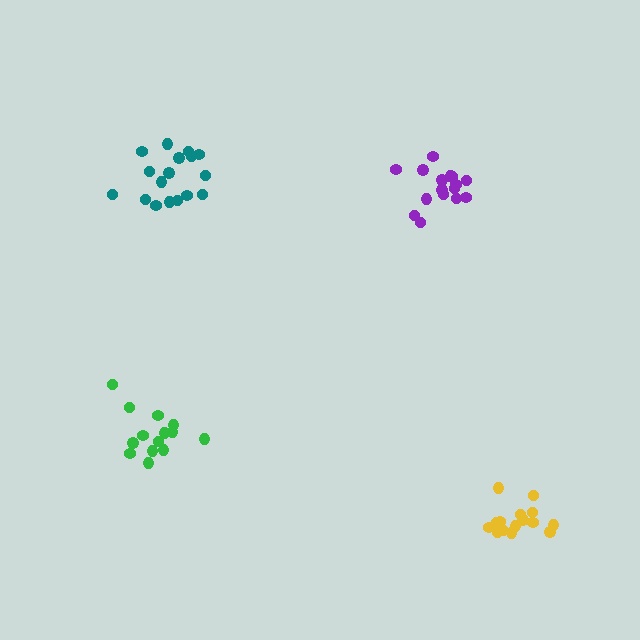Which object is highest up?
The teal cluster is topmost.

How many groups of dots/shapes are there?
There are 4 groups.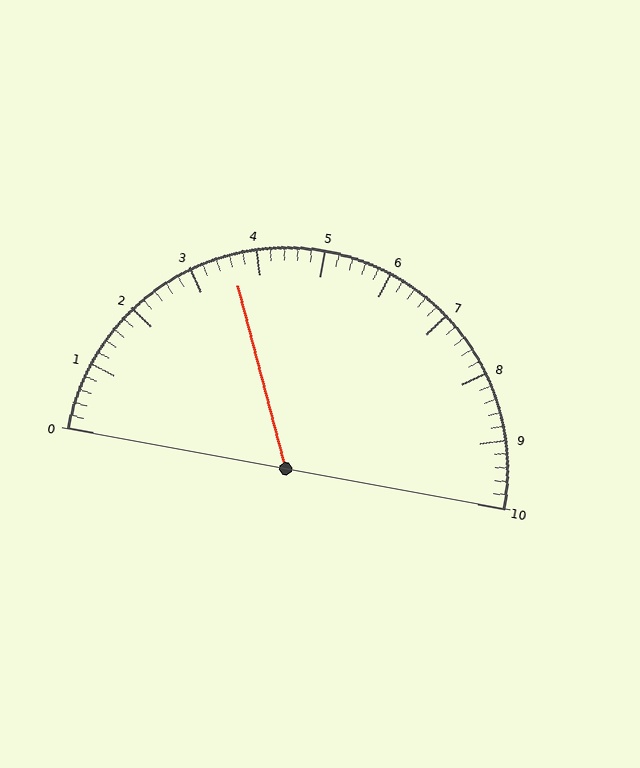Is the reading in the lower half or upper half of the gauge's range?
The reading is in the lower half of the range (0 to 10).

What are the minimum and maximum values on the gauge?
The gauge ranges from 0 to 10.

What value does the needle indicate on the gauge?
The needle indicates approximately 3.6.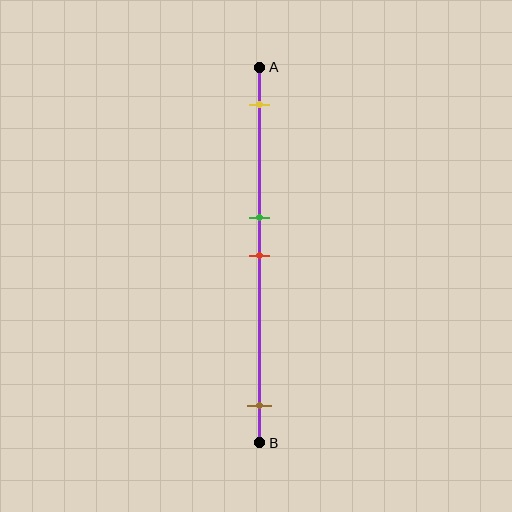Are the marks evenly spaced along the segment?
No, the marks are not evenly spaced.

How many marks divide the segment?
There are 4 marks dividing the segment.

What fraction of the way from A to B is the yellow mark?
The yellow mark is approximately 10% (0.1) of the way from A to B.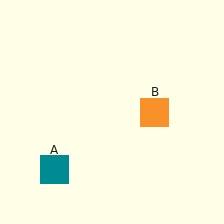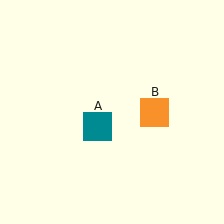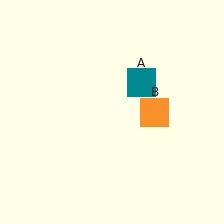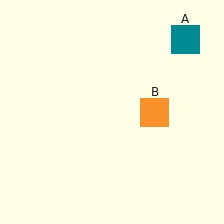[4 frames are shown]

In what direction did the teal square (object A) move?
The teal square (object A) moved up and to the right.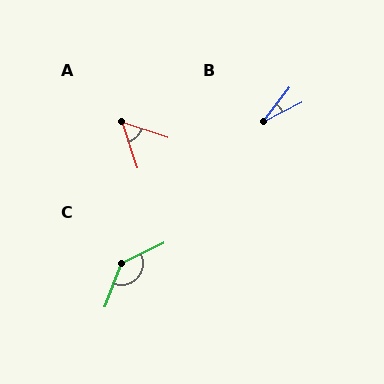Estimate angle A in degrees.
Approximately 54 degrees.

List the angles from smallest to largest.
B (24°), A (54°), C (137°).